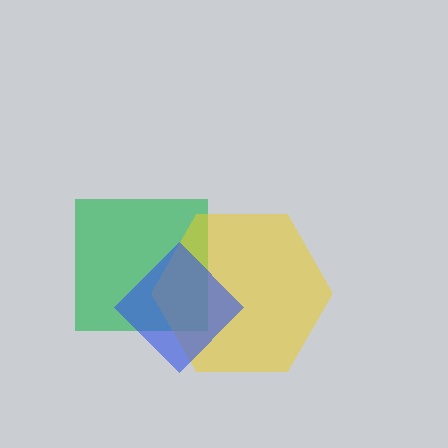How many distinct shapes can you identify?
There are 3 distinct shapes: a green square, a yellow hexagon, a blue diamond.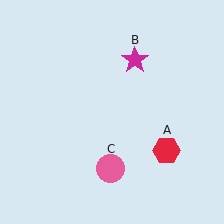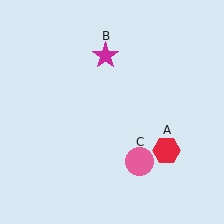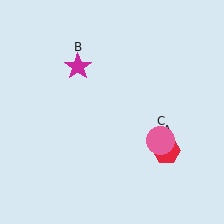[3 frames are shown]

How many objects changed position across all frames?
2 objects changed position: magenta star (object B), pink circle (object C).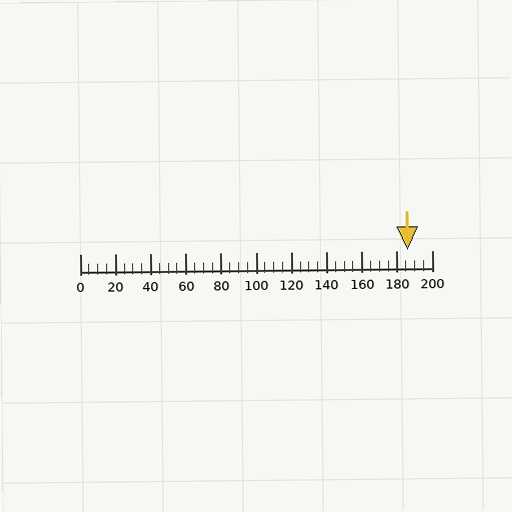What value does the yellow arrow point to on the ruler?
The yellow arrow points to approximately 186.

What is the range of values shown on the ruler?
The ruler shows values from 0 to 200.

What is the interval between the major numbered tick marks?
The major tick marks are spaced 20 units apart.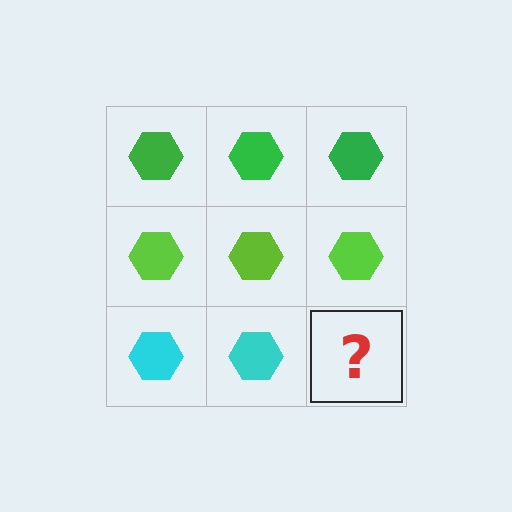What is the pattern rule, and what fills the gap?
The rule is that each row has a consistent color. The gap should be filled with a cyan hexagon.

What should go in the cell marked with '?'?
The missing cell should contain a cyan hexagon.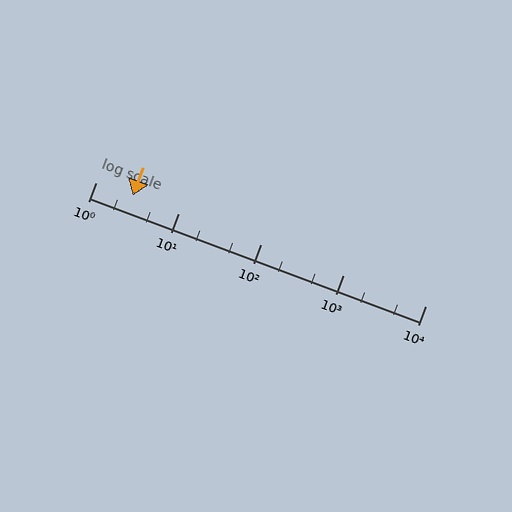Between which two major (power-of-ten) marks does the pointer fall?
The pointer is between 1 and 10.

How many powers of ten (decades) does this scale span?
The scale spans 4 decades, from 1 to 10000.